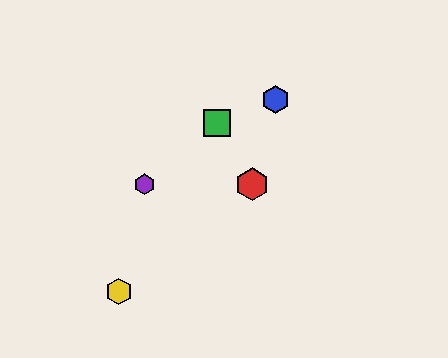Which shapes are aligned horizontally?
The red hexagon, the purple hexagon are aligned horizontally.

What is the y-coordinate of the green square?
The green square is at y≈123.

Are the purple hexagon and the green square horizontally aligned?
No, the purple hexagon is at y≈184 and the green square is at y≈123.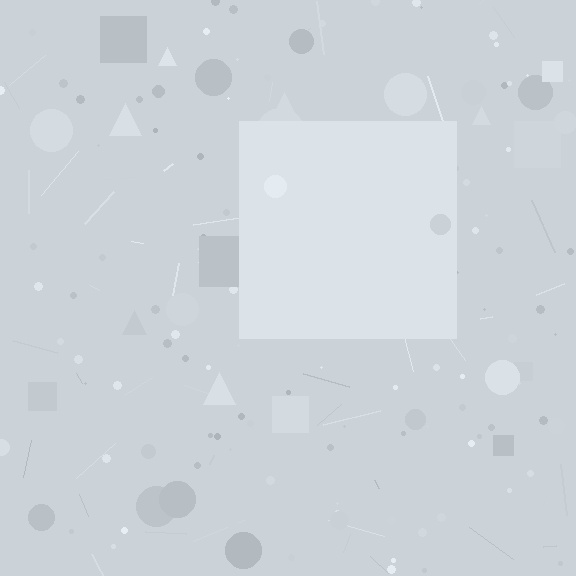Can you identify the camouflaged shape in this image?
The camouflaged shape is a square.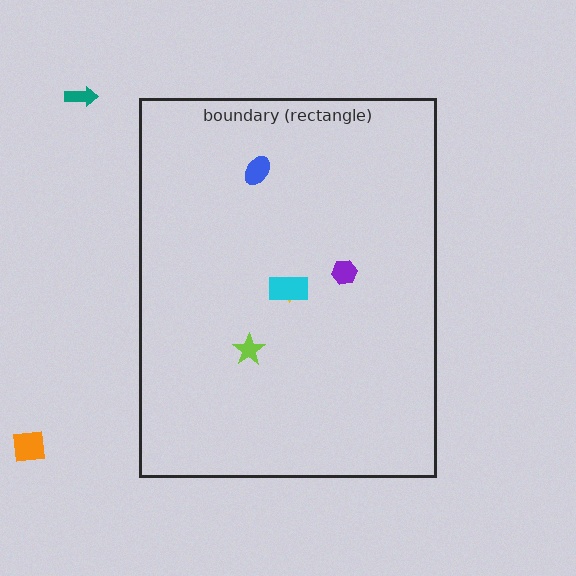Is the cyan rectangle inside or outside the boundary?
Inside.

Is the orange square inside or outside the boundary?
Outside.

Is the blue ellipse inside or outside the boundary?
Inside.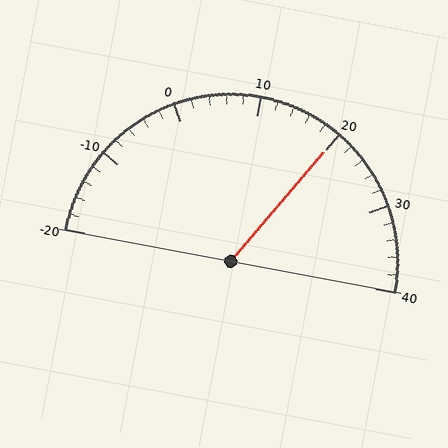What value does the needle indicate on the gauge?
The needle indicates approximately 20.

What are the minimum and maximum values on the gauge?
The gauge ranges from -20 to 40.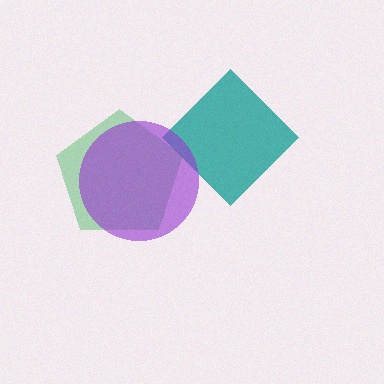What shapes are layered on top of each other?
The layered shapes are: a teal diamond, a green pentagon, a purple circle.